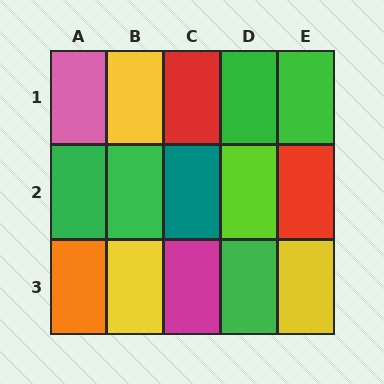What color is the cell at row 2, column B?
Green.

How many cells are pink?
1 cell is pink.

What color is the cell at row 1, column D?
Green.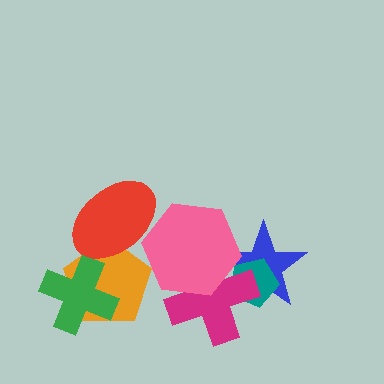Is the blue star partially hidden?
Yes, it is partially covered by another shape.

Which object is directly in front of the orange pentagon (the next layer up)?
The green cross is directly in front of the orange pentagon.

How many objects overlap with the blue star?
3 objects overlap with the blue star.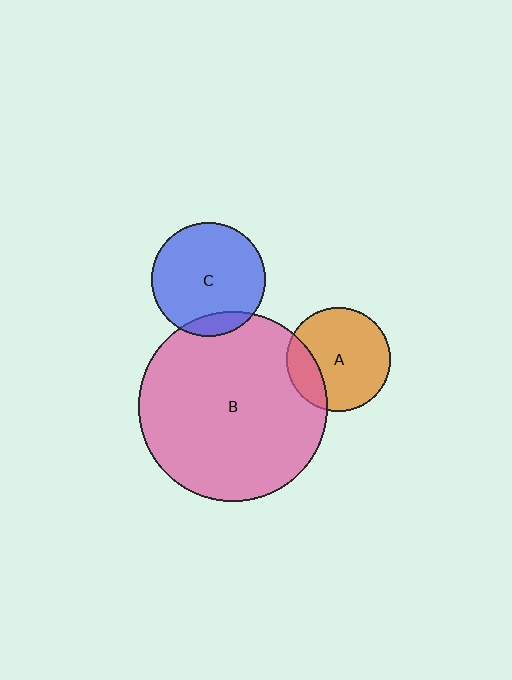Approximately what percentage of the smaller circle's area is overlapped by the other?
Approximately 10%.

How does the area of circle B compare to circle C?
Approximately 2.8 times.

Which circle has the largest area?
Circle B (pink).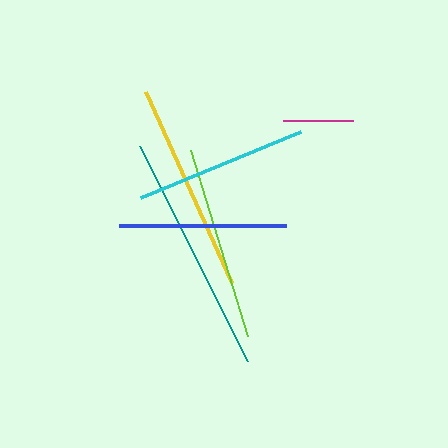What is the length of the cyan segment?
The cyan segment is approximately 173 pixels long.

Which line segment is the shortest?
The magenta line is the shortest at approximately 69 pixels.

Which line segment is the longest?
The teal line is the longest at approximately 241 pixels.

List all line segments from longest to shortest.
From longest to shortest: teal, yellow, lime, cyan, blue, magenta.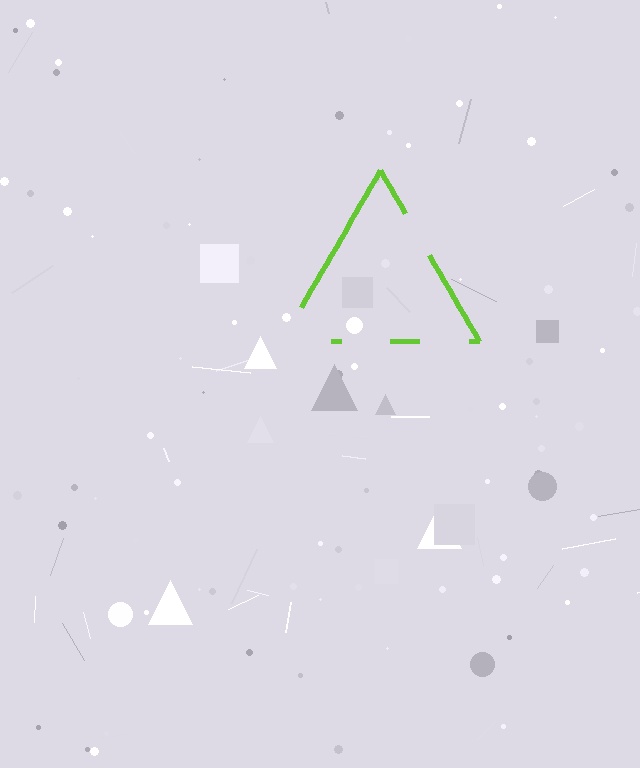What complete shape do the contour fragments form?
The contour fragments form a triangle.